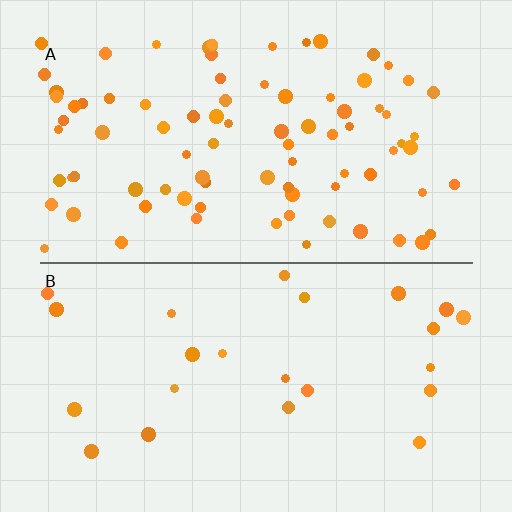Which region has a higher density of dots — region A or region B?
A (the top).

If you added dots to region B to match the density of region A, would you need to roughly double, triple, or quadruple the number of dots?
Approximately quadruple.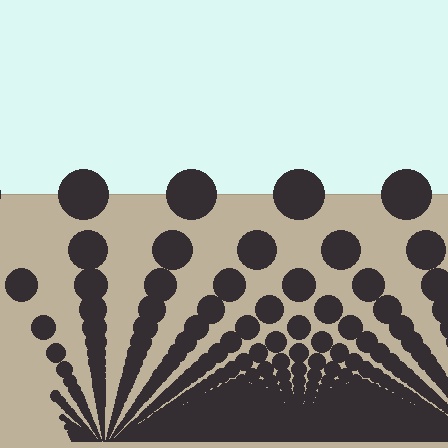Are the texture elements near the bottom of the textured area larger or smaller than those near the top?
Smaller. The gradient is inverted — elements near the bottom are smaller and denser.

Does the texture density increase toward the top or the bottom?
Density increases toward the bottom.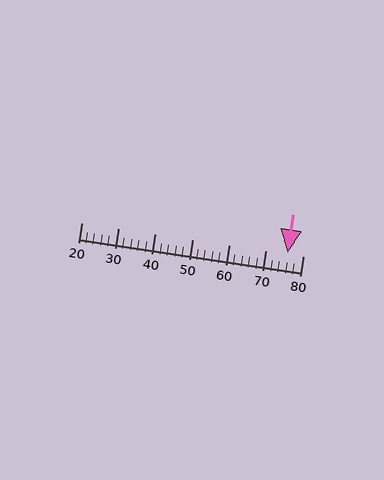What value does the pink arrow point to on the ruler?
The pink arrow points to approximately 76.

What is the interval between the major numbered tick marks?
The major tick marks are spaced 10 units apart.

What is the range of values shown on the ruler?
The ruler shows values from 20 to 80.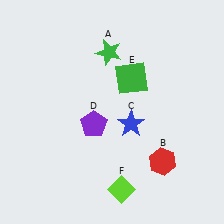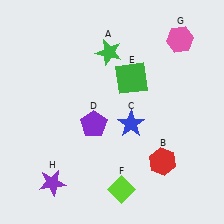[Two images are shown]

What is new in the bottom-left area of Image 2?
A purple star (H) was added in the bottom-left area of Image 2.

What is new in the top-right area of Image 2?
A pink hexagon (G) was added in the top-right area of Image 2.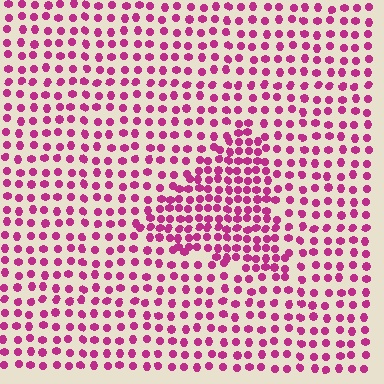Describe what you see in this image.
The image contains small magenta elements arranged at two different densities. A triangle-shaped region is visible where the elements are more densely packed than the surrounding area.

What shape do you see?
I see a triangle.